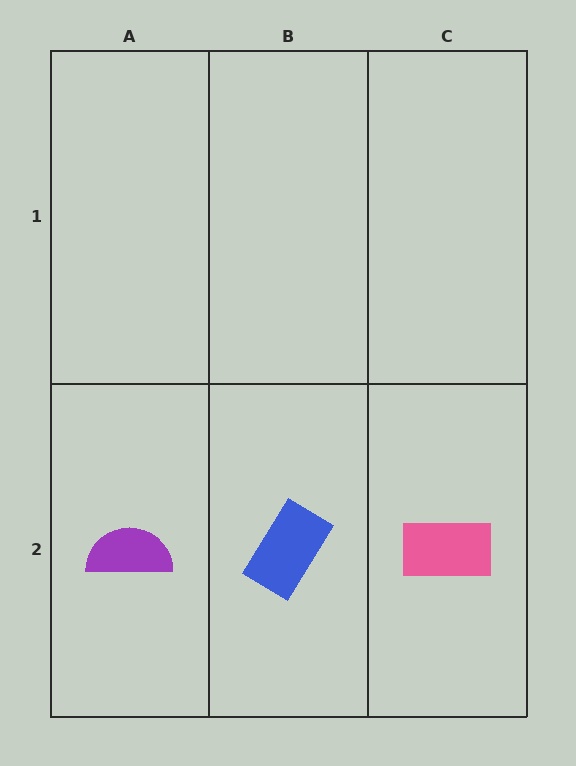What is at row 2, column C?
A pink rectangle.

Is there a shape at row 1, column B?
No, that cell is empty.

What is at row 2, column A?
A purple semicircle.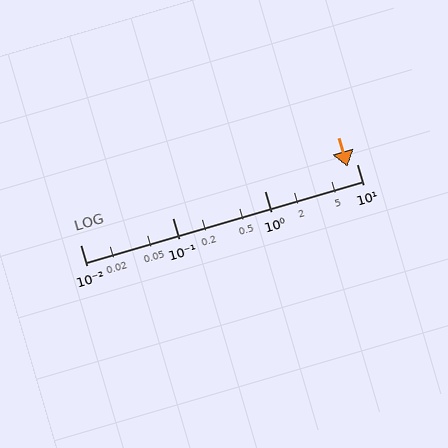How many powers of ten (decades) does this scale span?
The scale spans 3 decades, from 0.01 to 10.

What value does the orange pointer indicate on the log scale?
The pointer indicates approximately 7.9.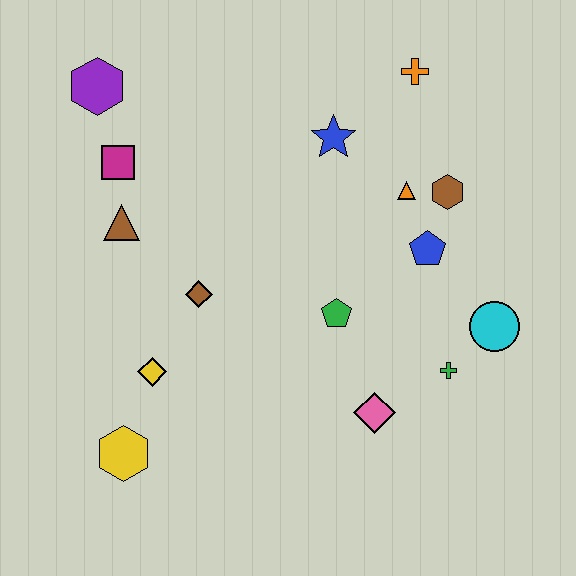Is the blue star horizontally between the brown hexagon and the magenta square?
Yes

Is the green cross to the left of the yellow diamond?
No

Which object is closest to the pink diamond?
The green cross is closest to the pink diamond.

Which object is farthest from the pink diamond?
The purple hexagon is farthest from the pink diamond.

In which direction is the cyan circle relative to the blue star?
The cyan circle is below the blue star.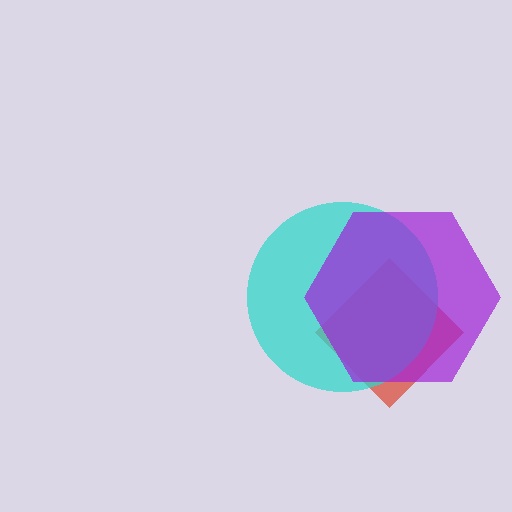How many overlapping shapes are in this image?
There are 3 overlapping shapes in the image.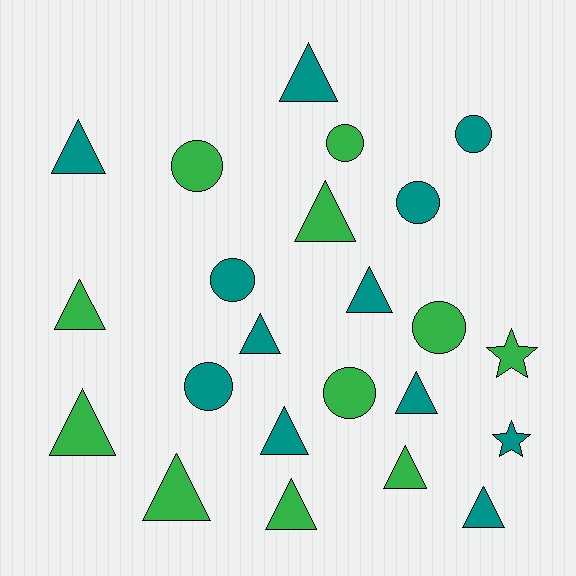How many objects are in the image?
There are 23 objects.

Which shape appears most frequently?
Triangle, with 13 objects.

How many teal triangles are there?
There are 7 teal triangles.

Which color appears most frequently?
Teal, with 12 objects.